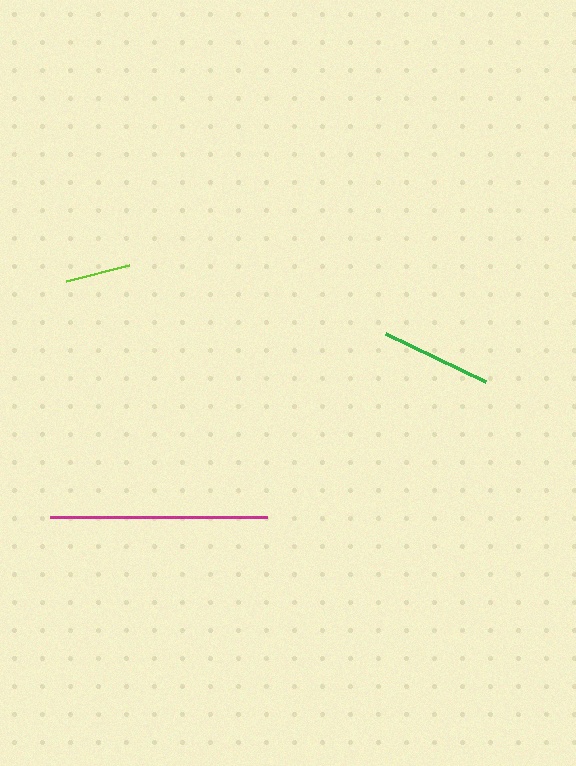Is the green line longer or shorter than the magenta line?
The magenta line is longer than the green line.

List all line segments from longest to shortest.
From longest to shortest: magenta, green, lime.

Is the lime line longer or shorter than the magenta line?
The magenta line is longer than the lime line.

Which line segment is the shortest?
The lime line is the shortest at approximately 64 pixels.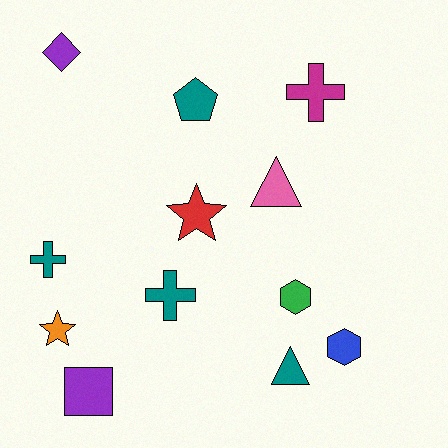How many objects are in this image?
There are 12 objects.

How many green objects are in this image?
There is 1 green object.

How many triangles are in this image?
There are 2 triangles.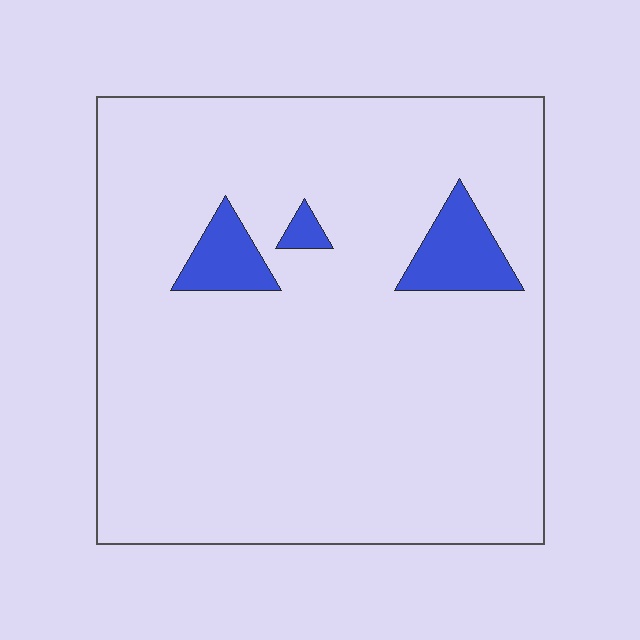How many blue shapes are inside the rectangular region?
3.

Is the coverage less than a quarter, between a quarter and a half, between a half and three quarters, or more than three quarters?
Less than a quarter.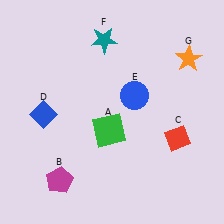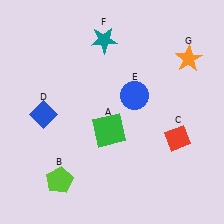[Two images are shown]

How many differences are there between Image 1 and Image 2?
There is 1 difference between the two images.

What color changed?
The pentagon (B) changed from magenta in Image 1 to lime in Image 2.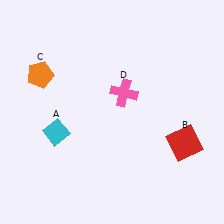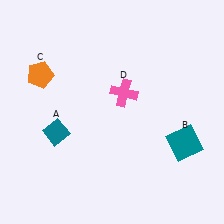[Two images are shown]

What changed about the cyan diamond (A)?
In Image 1, A is cyan. In Image 2, it changed to teal.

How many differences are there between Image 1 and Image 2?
There are 2 differences between the two images.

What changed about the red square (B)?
In Image 1, B is red. In Image 2, it changed to teal.